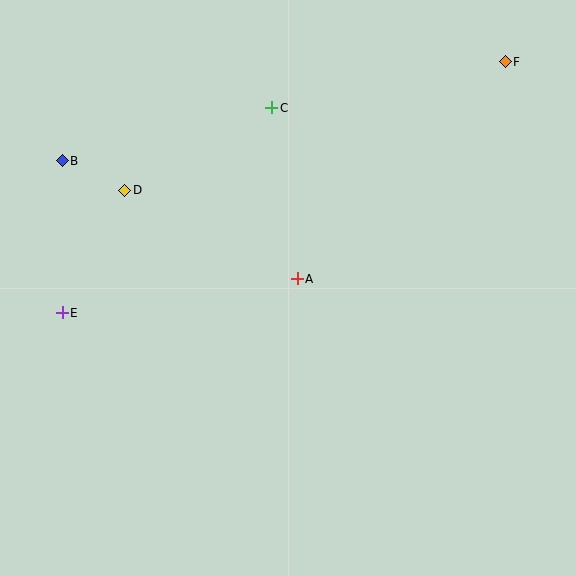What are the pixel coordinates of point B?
Point B is at (62, 161).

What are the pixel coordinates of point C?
Point C is at (272, 108).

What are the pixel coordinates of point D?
Point D is at (125, 190).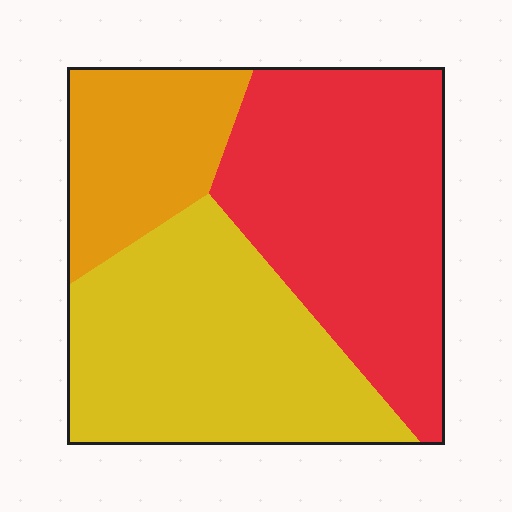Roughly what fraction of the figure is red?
Red covers 42% of the figure.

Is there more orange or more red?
Red.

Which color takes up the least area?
Orange, at roughly 20%.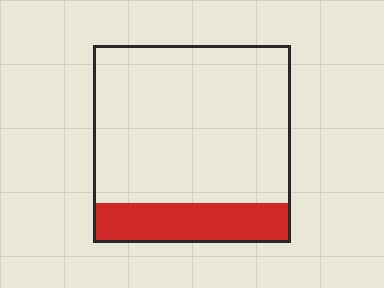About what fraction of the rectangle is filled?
About one fifth (1/5).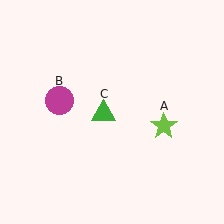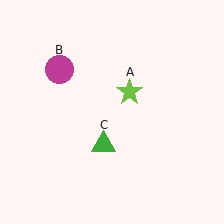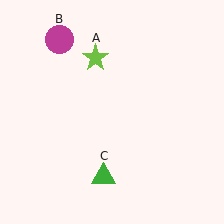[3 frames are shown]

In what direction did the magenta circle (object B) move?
The magenta circle (object B) moved up.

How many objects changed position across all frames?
3 objects changed position: lime star (object A), magenta circle (object B), green triangle (object C).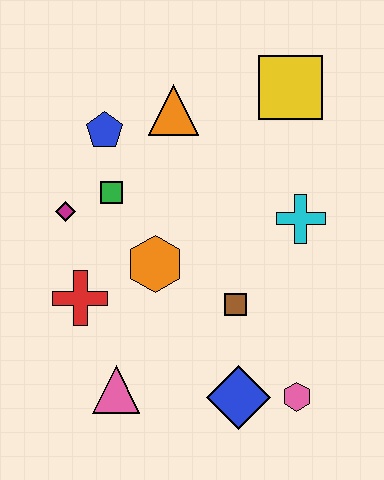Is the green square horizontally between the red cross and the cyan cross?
Yes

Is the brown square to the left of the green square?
No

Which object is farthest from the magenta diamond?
The pink hexagon is farthest from the magenta diamond.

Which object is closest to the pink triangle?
The red cross is closest to the pink triangle.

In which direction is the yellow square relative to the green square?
The yellow square is to the right of the green square.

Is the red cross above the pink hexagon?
Yes